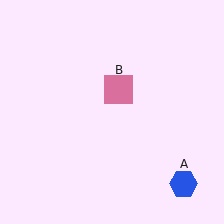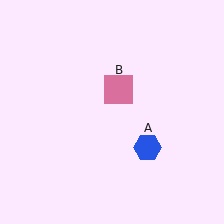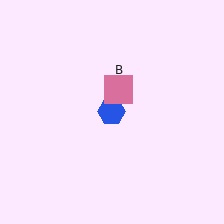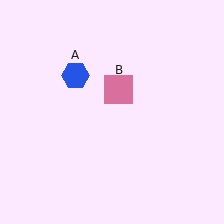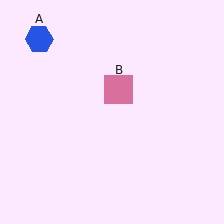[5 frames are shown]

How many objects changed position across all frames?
1 object changed position: blue hexagon (object A).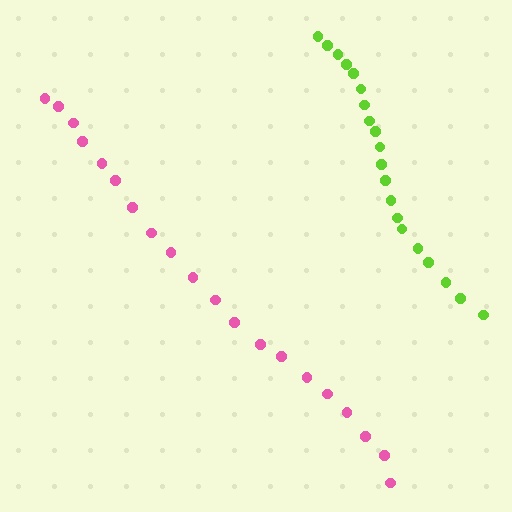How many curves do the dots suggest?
There are 2 distinct paths.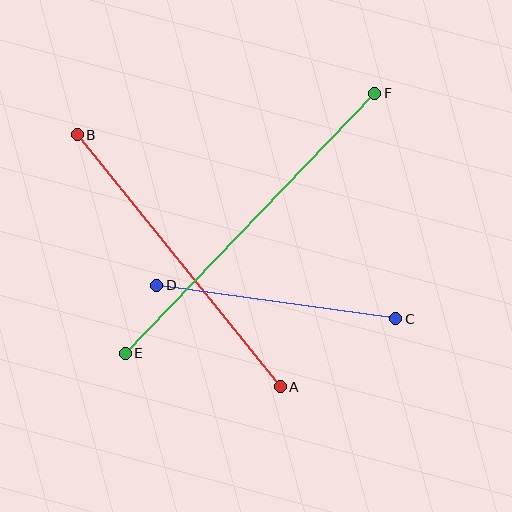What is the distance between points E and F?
The distance is approximately 361 pixels.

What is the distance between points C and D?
The distance is approximately 241 pixels.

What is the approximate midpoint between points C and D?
The midpoint is at approximately (276, 302) pixels.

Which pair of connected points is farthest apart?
Points E and F are farthest apart.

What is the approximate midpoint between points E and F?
The midpoint is at approximately (250, 223) pixels.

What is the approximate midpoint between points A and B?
The midpoint is at approximately (179, 261) pixels.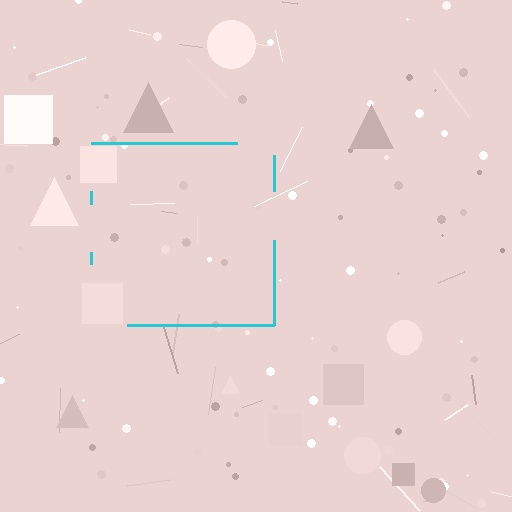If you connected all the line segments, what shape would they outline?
They would outline a square.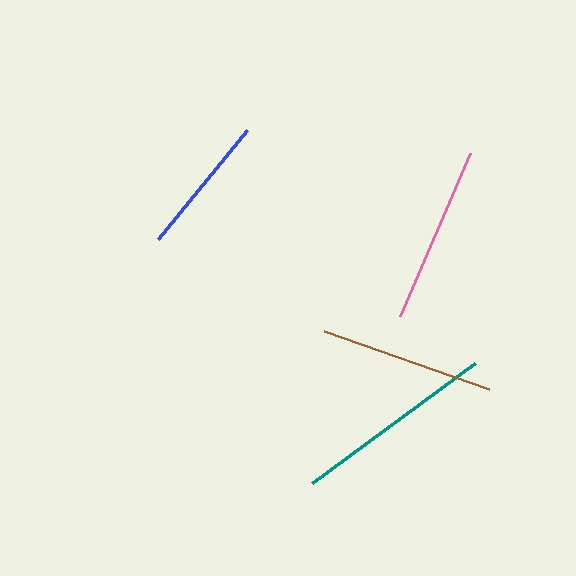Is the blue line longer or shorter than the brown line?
The brown line is longer than the blue line.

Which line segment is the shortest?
The blue line is the shortest at approximately 142 pixels.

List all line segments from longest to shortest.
From longest to shortest: teal, pink, brown, blue.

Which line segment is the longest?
The teal line is the longest at approximately 203 pixels.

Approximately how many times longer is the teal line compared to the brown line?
The teal line is approximately 1.2 times the length of the brown line.